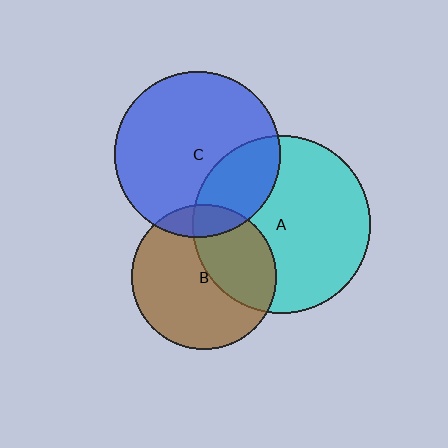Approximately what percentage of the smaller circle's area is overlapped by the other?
Approximately 15%.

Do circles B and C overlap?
Yes.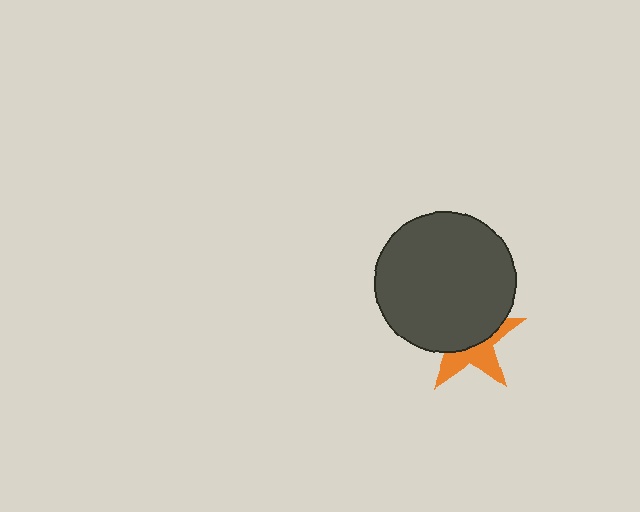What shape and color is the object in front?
The object in front is a dark gray circle.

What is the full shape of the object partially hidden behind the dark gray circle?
The partially hidden object is an orange star.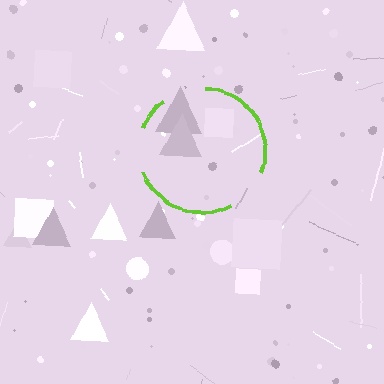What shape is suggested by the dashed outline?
The dashed outline suggests a circle.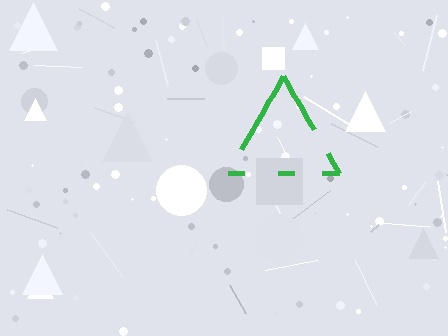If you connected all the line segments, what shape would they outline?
They would outline a triangle.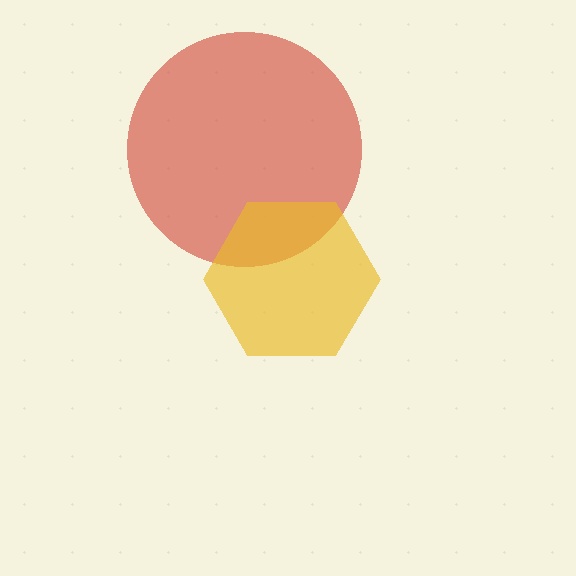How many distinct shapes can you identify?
There are 2 distinct shapes: a red circle, a yellow hexagon.